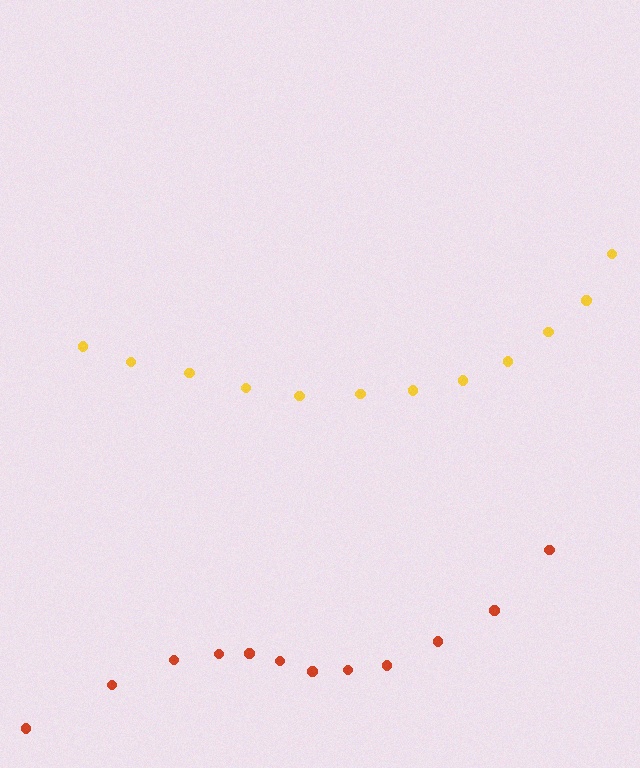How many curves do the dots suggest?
There are 2 distinct paths.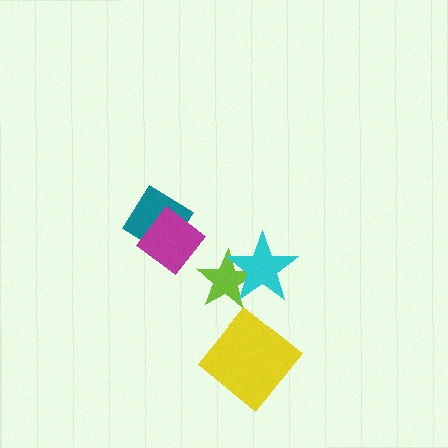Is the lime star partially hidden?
Yes, it is partially covered by another shape.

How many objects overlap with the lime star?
1 object overlaps with the lime star.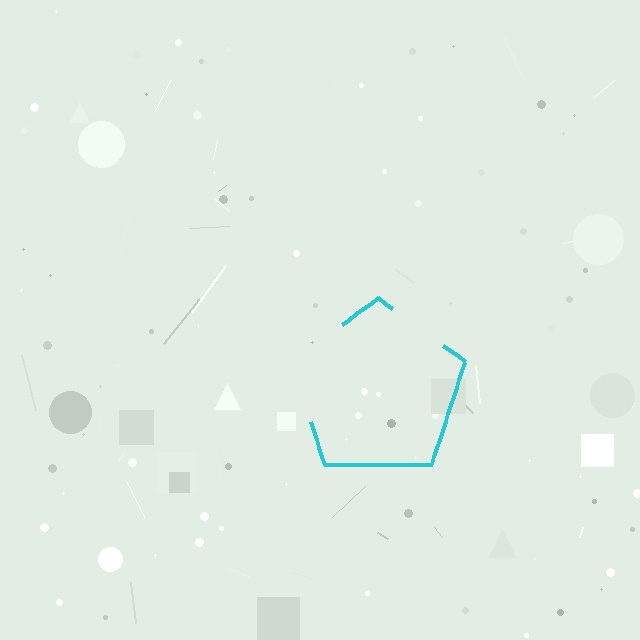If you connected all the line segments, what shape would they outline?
They would outline a pentagon.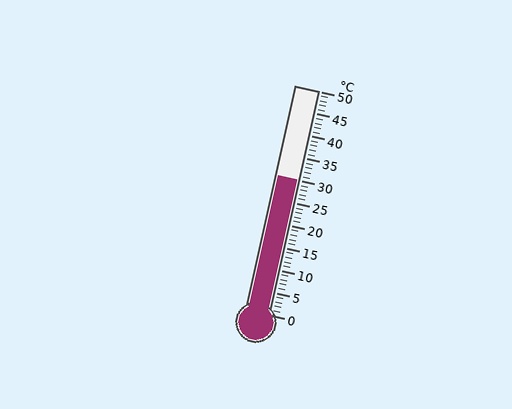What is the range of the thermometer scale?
The thermometer scale ranges from 0°C to 50°C.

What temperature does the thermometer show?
The thermometer shows approximately 30°C.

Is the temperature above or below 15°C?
The temperature is above 15°C.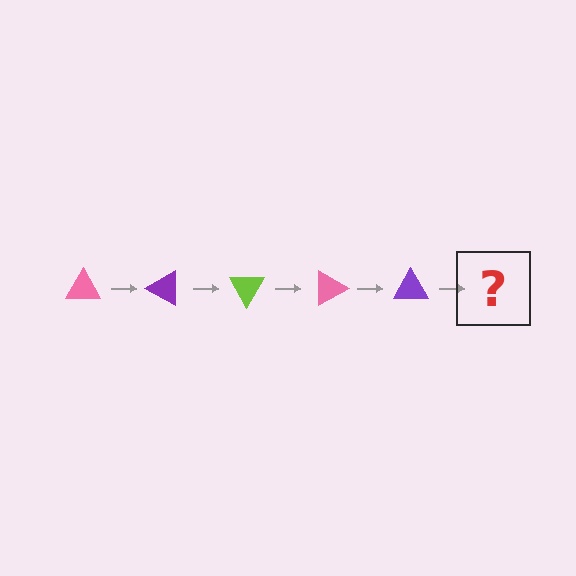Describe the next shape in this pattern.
It should be a lime triangle, rotated 150 degrees from the start.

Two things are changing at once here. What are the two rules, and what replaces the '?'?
The two rules are that it rotates 30 degrees each step and the color cycles through pink, purple, and lime. The '?' should be a lime triangle, rotated 150 degrees from the start.